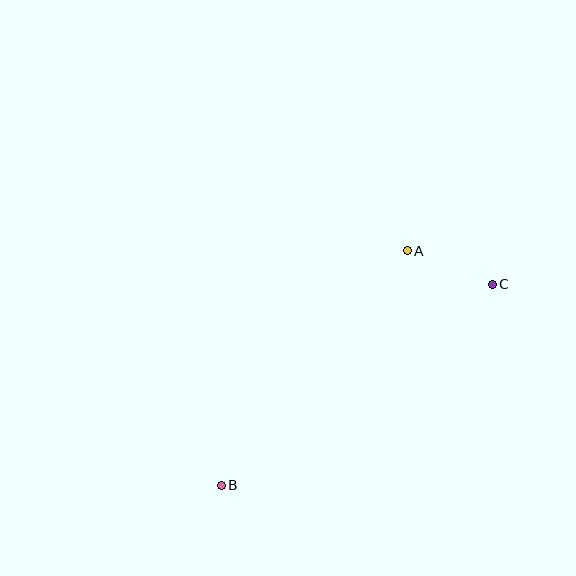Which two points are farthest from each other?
Points B and C are farthest from each other.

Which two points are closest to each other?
Points A and C are closest to each other.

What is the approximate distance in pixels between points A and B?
The distance between A and B is approximately 299 pixels.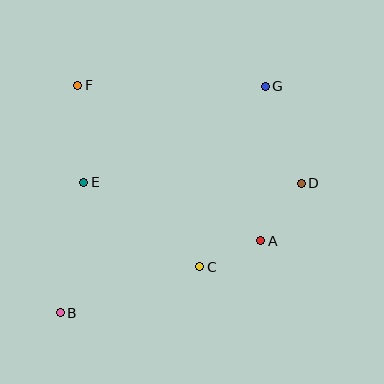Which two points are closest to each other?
Points A and C are closest to each other.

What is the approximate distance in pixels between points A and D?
The distance between A and D is approximately 71 pixels.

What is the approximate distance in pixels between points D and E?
The distance between D and E is approximately 218 pixels.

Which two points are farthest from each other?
Points B and G are farthest from each other.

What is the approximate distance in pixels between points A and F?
The distance between A and F is approximately 240 pixels.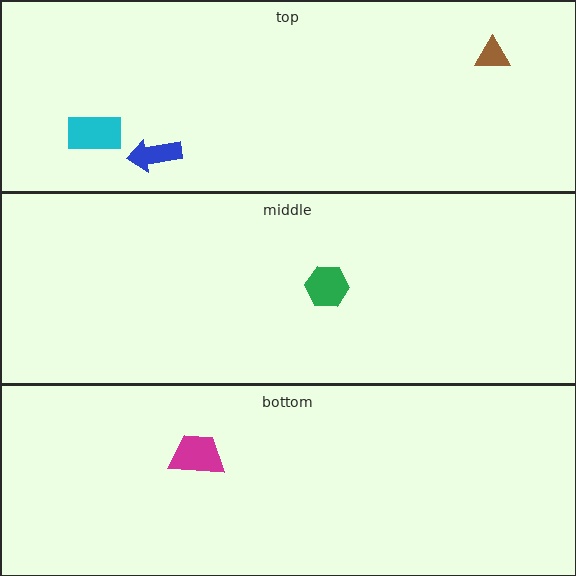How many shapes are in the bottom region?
1.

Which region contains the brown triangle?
The top region.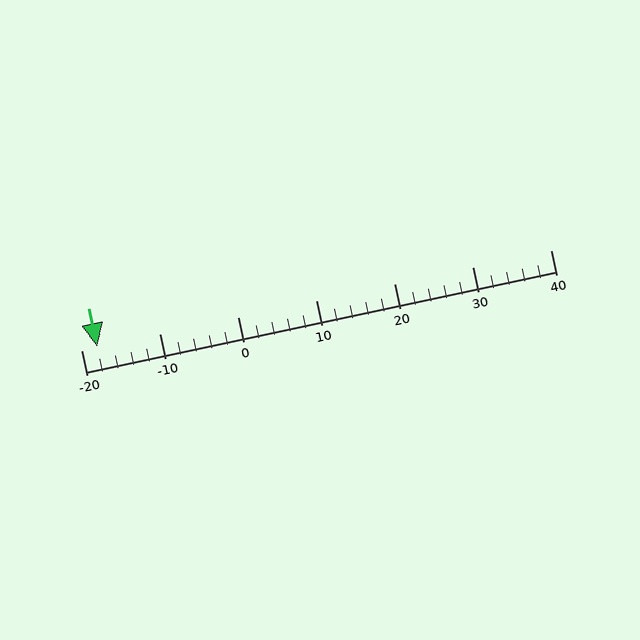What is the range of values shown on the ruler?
The ruler shows values from -20 to 40.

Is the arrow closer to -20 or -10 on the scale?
The arrow is closer to -20.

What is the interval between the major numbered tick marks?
The major tick marks are spaced 10 units apart.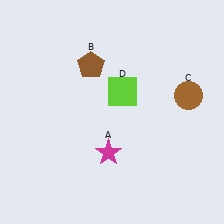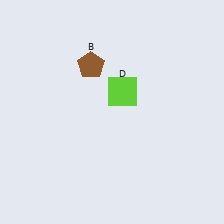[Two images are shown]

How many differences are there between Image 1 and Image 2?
There are 2 differences between the two images.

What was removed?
The magenta star (A), the brown circle (C) were removed in Image 2.